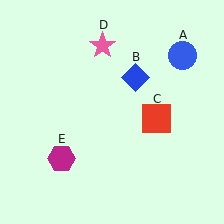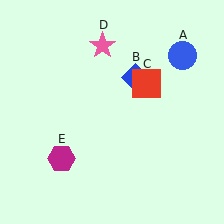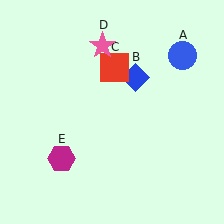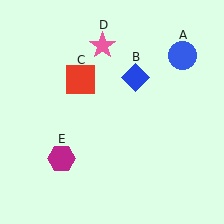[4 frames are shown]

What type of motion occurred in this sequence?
The red square (object C) rotated counterclockwise around the center of the scene.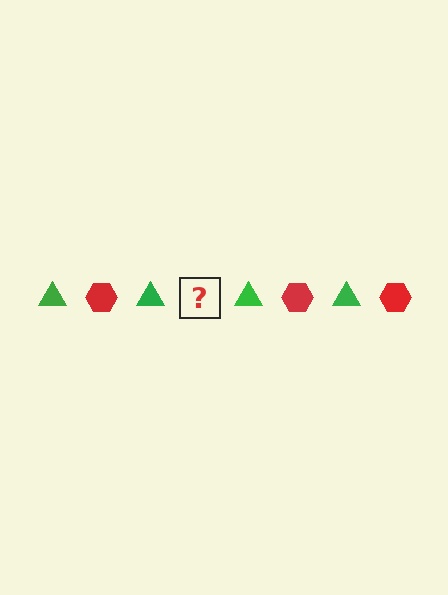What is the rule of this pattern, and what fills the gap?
The rule is that the pattern alternates between green triangle and red hexagon. The gap should be filled with a red hexagon.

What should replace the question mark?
The question mark should be replaced with a red hexagon.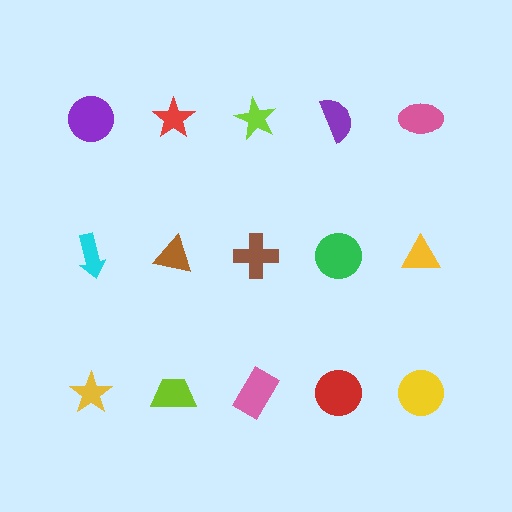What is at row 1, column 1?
A purple circle.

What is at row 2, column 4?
A green circle.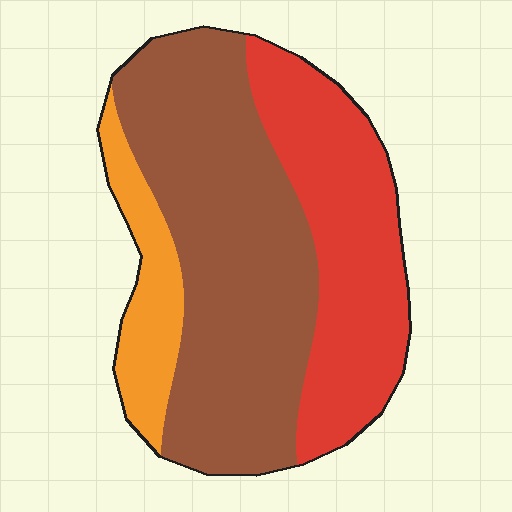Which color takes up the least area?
Orange, at roughly 15%.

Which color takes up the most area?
Brown, at roughly 55%.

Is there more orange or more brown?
Brown.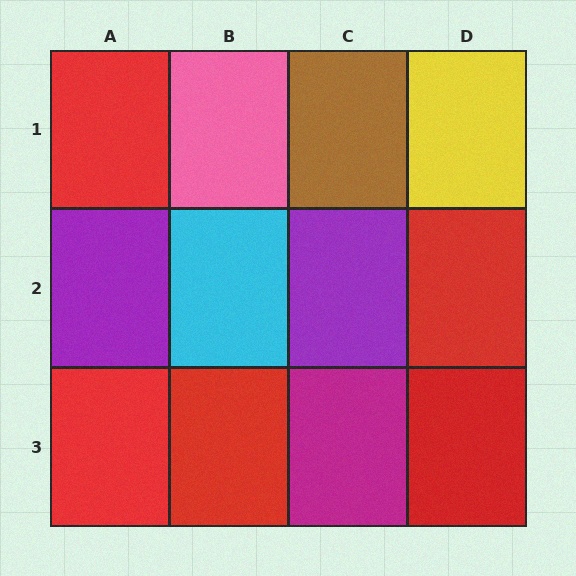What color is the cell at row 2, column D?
Red.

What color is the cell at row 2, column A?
Purple.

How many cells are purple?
2 cells are purple.